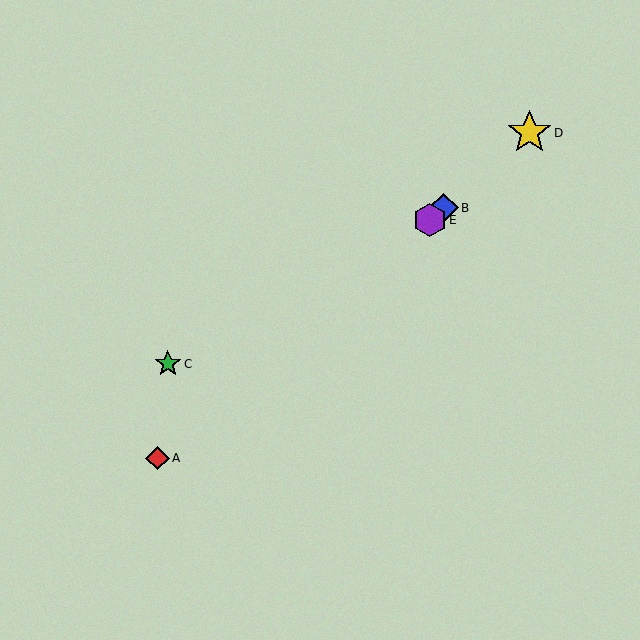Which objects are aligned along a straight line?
Objects A, B, D, E are aligned along a straight line.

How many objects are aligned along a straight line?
4 objects (A, B, D, E) are aligned along a straight line.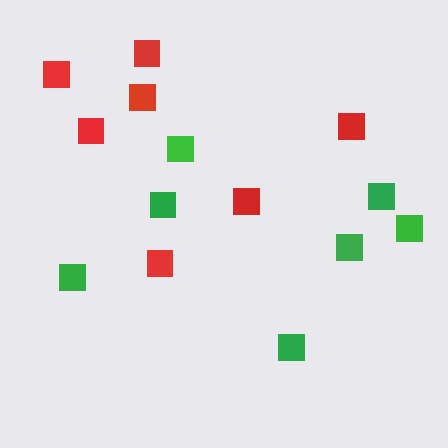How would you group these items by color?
There are 2 groups: one group of green squares (7) and one group of red squares (7).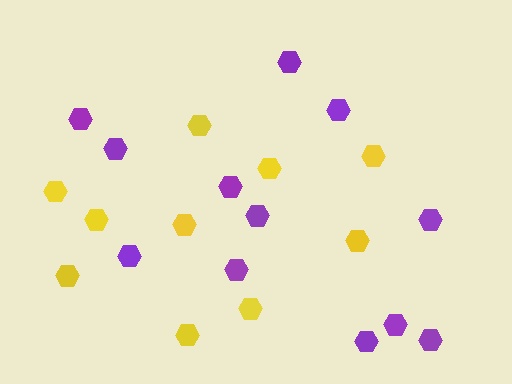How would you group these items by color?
There are 2 groups: one group of purple hexagons (12) and one group of yellow hexagons (10).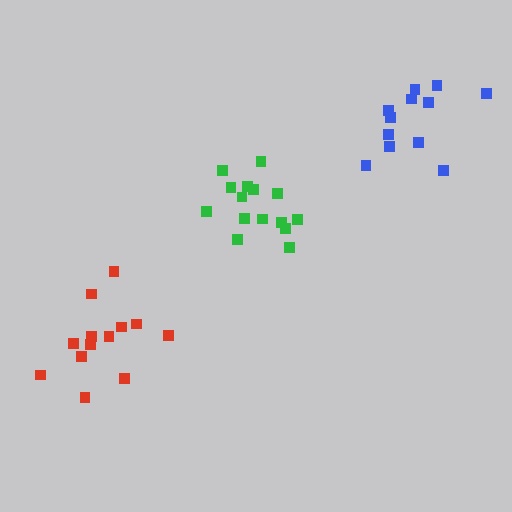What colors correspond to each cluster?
The clusters are colored: red, green, blue.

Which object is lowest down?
The red cluster is bottommost.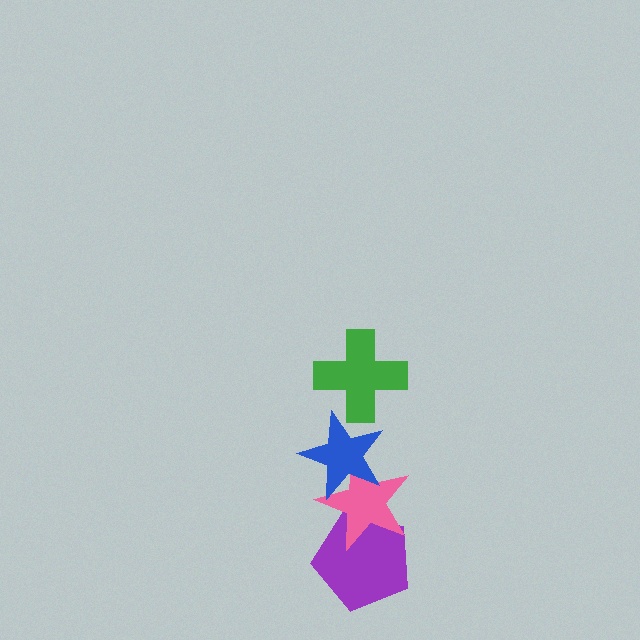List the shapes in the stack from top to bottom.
From top to bottom: the green cross, the blue star, the pink star, the purple pentagon.